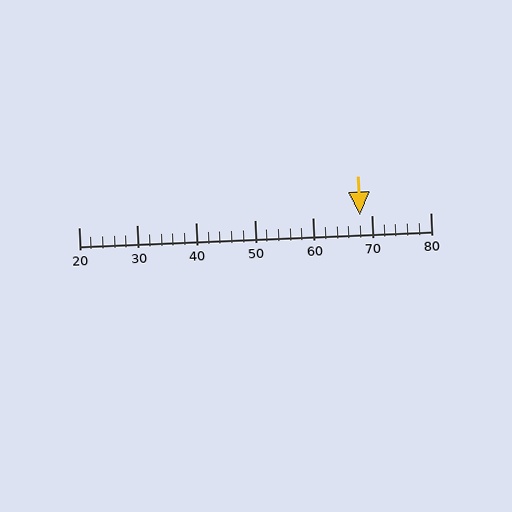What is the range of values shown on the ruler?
The ruler shows values from 20 to 80.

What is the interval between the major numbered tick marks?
The major tick marks are spaced 10 units apart.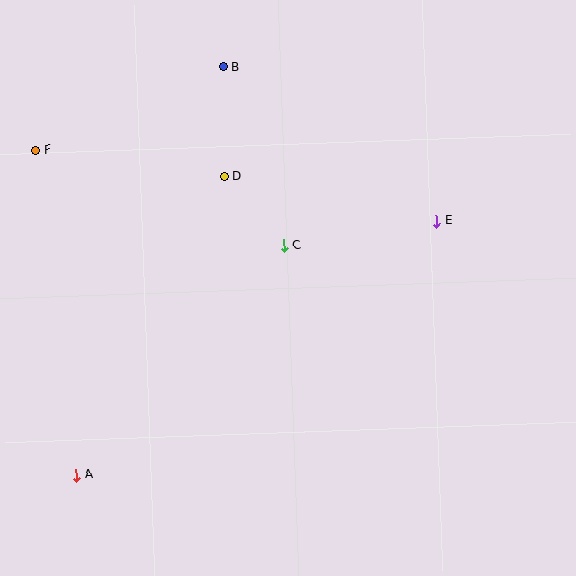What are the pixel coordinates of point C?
Point C is at (284, 245).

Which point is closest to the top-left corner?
Point F is closest to the top-left corner.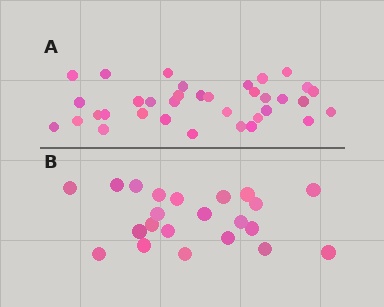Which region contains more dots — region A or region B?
Region A (the top region) has more dots.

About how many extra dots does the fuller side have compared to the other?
Region A has approximately 15 more dots than region B.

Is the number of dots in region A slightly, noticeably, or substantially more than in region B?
Region A has substantially more. The ratio is roughly 1.6 to 1.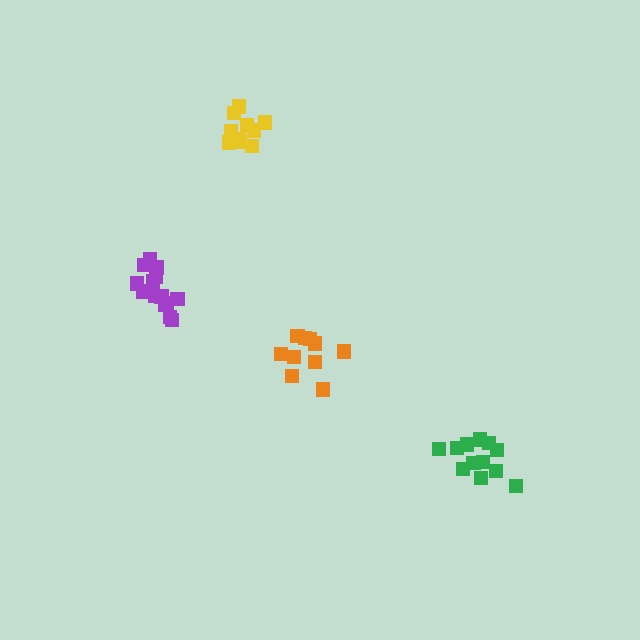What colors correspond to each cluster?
The clusters are colored: purple, yellow, orange, green.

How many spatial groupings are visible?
There are 4 spatial groupings.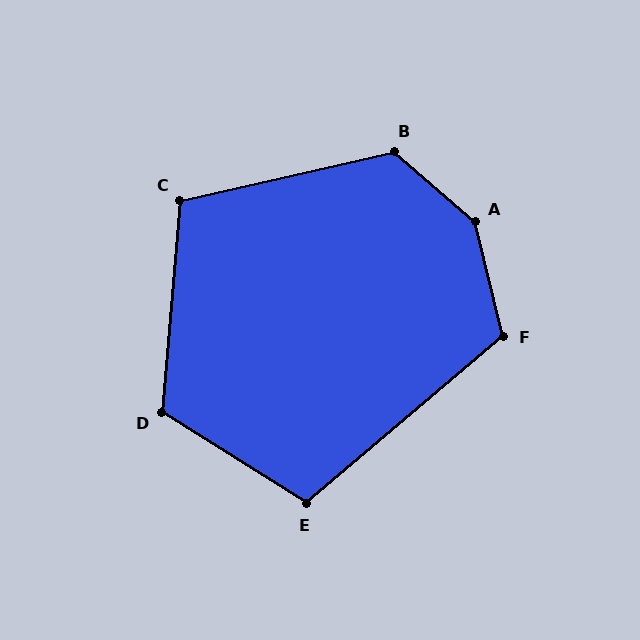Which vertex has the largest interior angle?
A, at approximately 144 degrees.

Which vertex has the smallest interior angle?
E, at approximately 108 degrees.